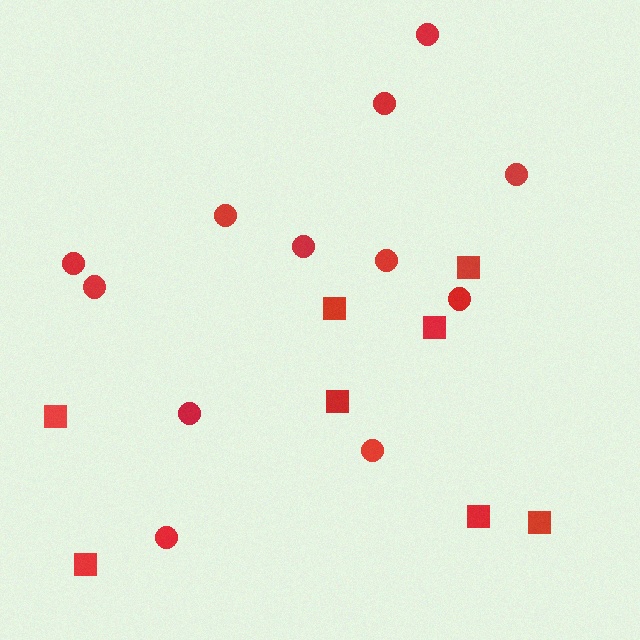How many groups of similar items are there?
There are 2 groups: one group of circles (12) and one group of squares (8).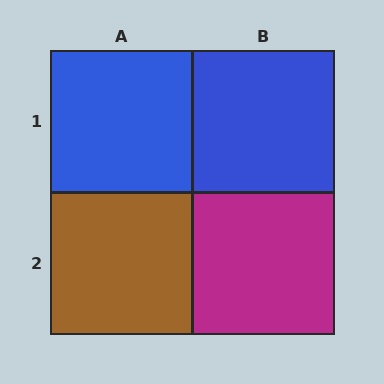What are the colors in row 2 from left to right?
Brown, magenta.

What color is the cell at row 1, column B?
Blue.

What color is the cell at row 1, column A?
Blue.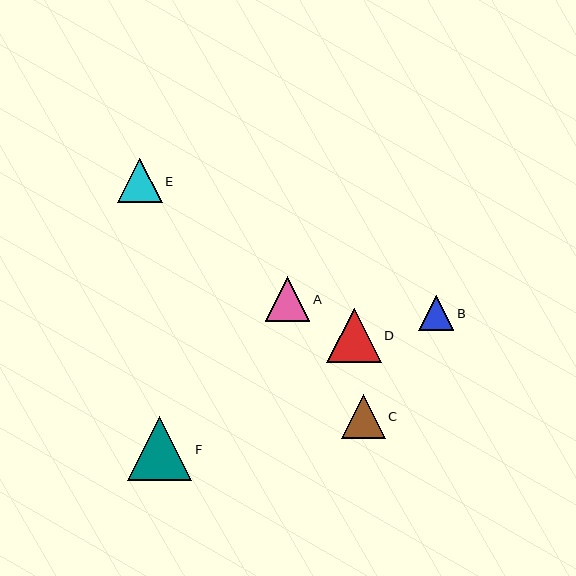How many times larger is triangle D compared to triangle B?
Triangle D is approximately 1.6 times the size of triangle B.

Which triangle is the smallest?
Triangle B is the smallest with a size of approximately 35 pixels.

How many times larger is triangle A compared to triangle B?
Triangle A is approximately 1.3 times the size of triangle B.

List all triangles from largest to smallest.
From largest to smallest: F, D, A, E, C, B.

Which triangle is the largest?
Triangle F is the largest with a size of approximately 65 pixels.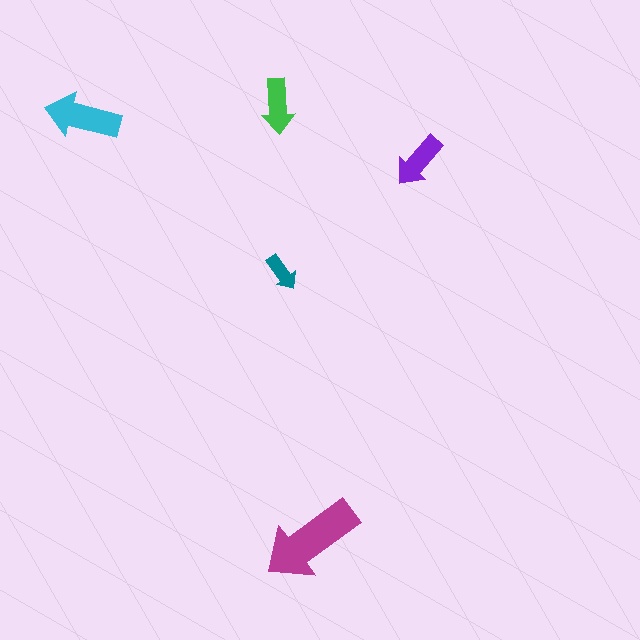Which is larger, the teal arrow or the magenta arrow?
The magenta one.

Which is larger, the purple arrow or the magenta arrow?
The magenta one.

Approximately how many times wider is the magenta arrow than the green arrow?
About 2 times wider.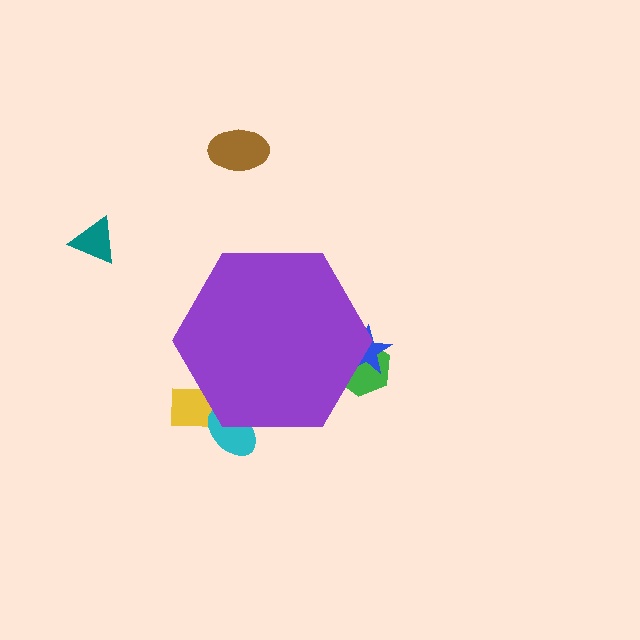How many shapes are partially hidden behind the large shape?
4 shapes are partially hidden.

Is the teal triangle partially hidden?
No, the teal triangle is fully visible.